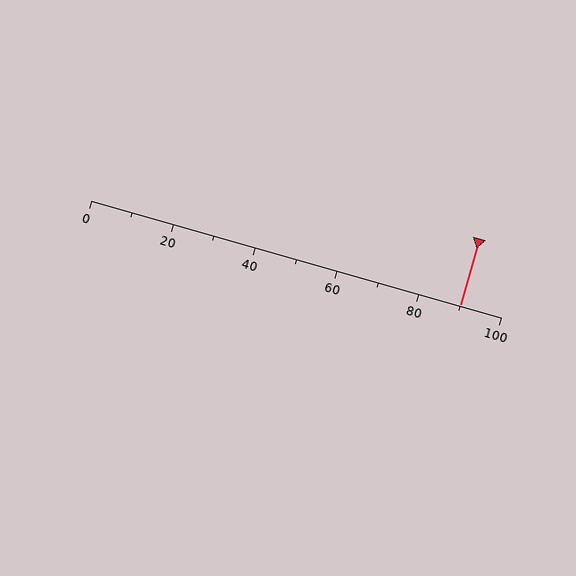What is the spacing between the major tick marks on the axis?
The major ticks are spaced 20 apart.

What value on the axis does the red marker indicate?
The marker indicates approximately 90.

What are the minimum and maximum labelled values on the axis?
The axis runs from 0 to 100.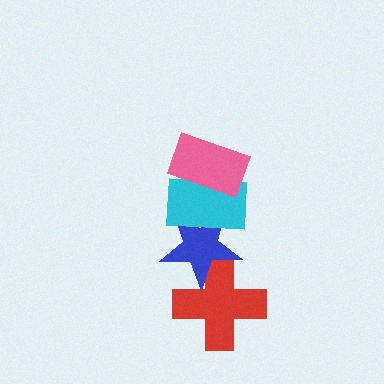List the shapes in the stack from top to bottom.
From top to bottom: the pink rectangle, the cyan rectangle, the blue star, the red cross.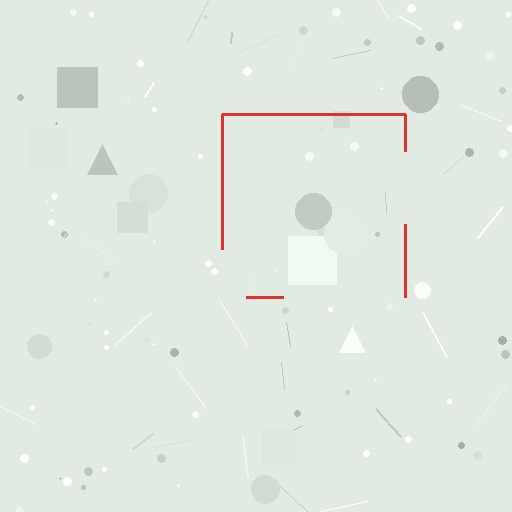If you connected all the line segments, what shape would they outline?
They would outline a square.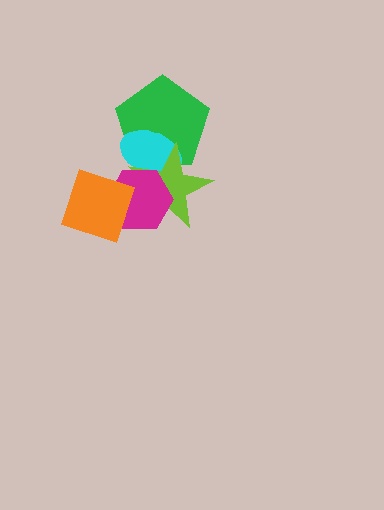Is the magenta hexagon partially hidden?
Yes, it is partially covered by another shape.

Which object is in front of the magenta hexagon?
The orange diamond is in front of the magenta hexagon.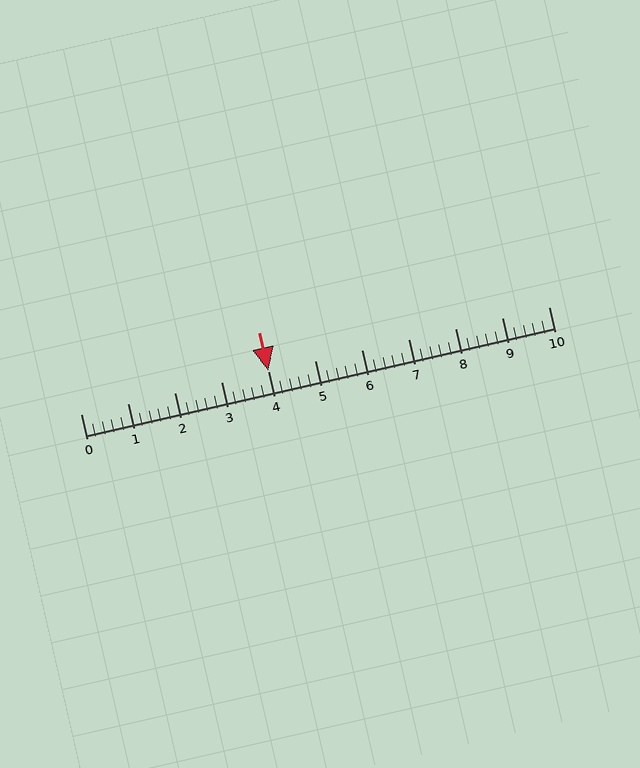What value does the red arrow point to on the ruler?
The red arrow points to approximately 4.0.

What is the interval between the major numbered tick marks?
The major tick marks are spaced 1 units apart.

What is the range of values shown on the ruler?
The ruler shows values from 0 to 10.